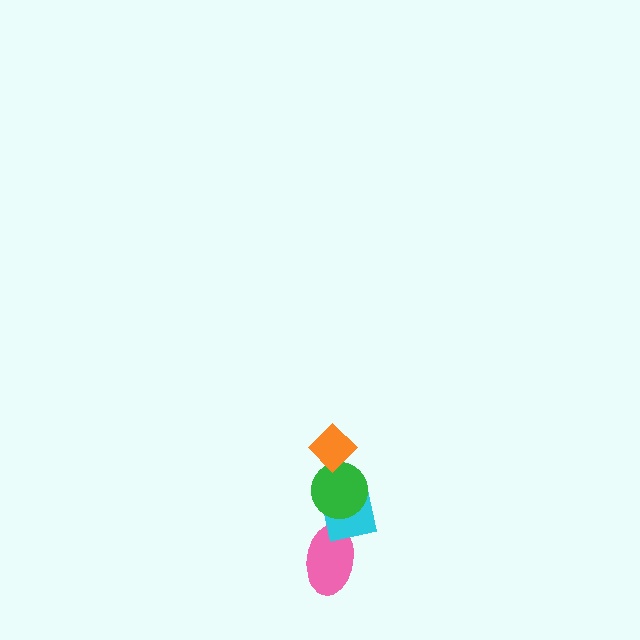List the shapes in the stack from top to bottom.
From top to bottom: the orange diamond, the green circle, the cyan square, the pink ellipse.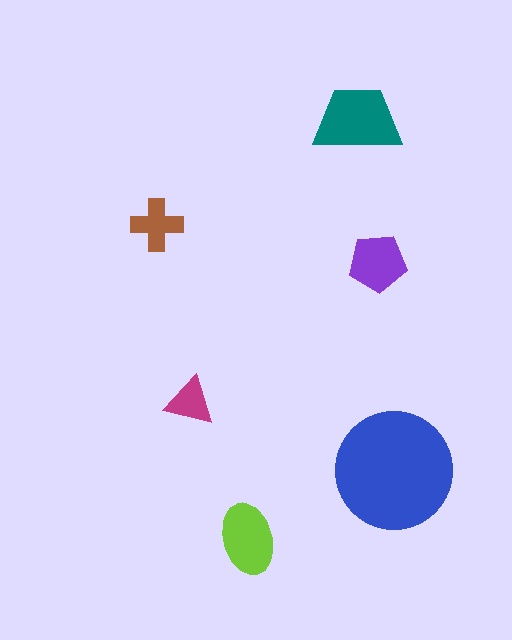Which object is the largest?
The blue circle.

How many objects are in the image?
There are 6 objects in the image.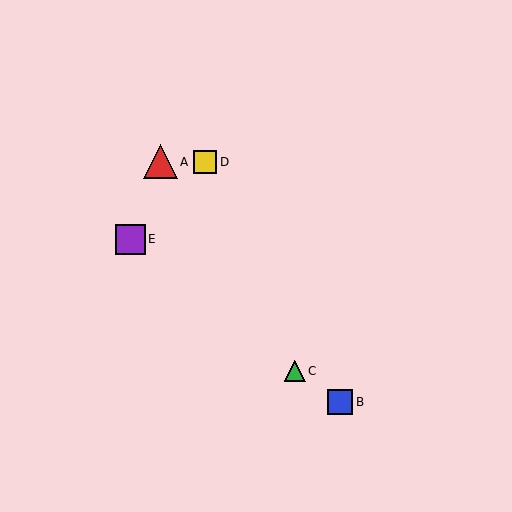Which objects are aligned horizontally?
Objects A, D are aligned horizontally.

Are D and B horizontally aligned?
No, D is at y≈162 and B is at y≈402.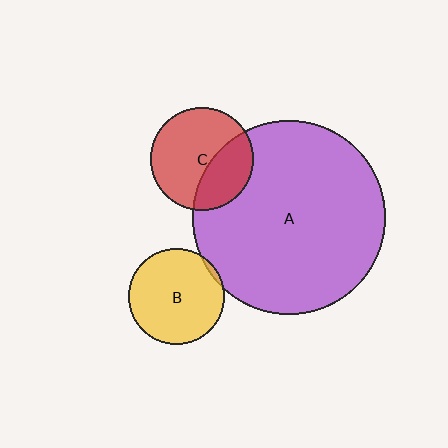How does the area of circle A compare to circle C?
Approximately 3.5 times.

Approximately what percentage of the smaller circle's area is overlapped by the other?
Approximately 5%.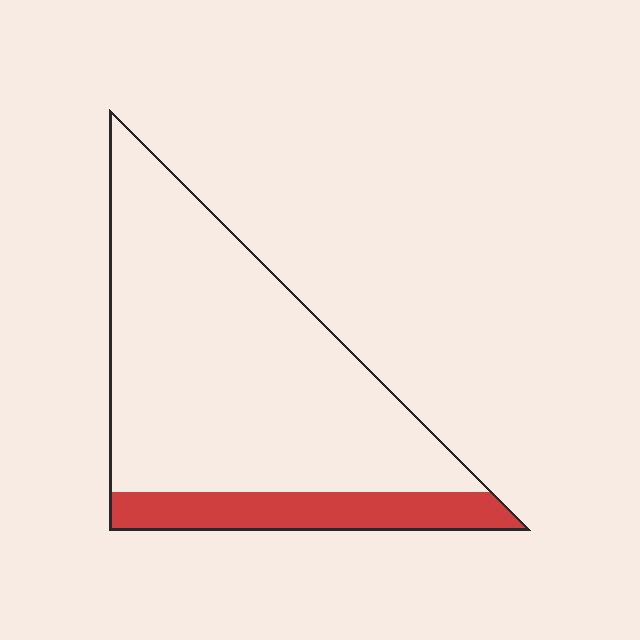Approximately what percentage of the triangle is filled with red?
Approximately 20%.